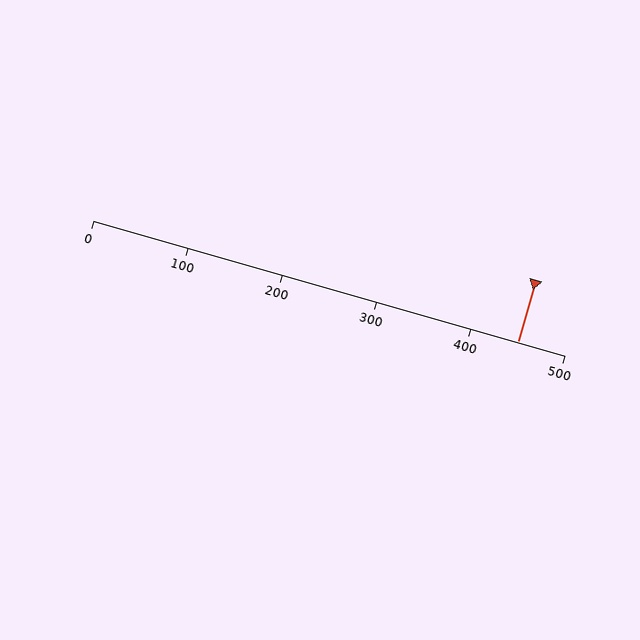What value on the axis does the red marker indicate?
The marker indicates approximately 450.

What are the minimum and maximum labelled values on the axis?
The axis runs from 0 to 500.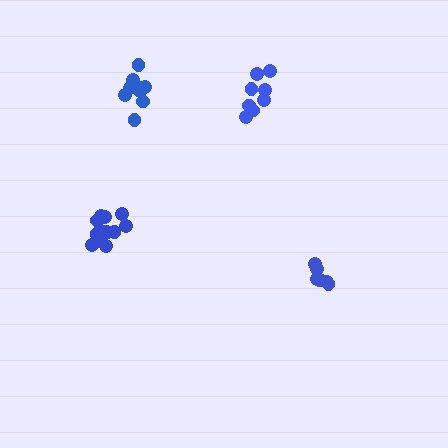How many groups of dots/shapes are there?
There are 4 groups.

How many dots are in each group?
Group 1: 13 dots, Group 2: 8 dots, Group 3: 9 dots, Group 4: 7 dots (37 total).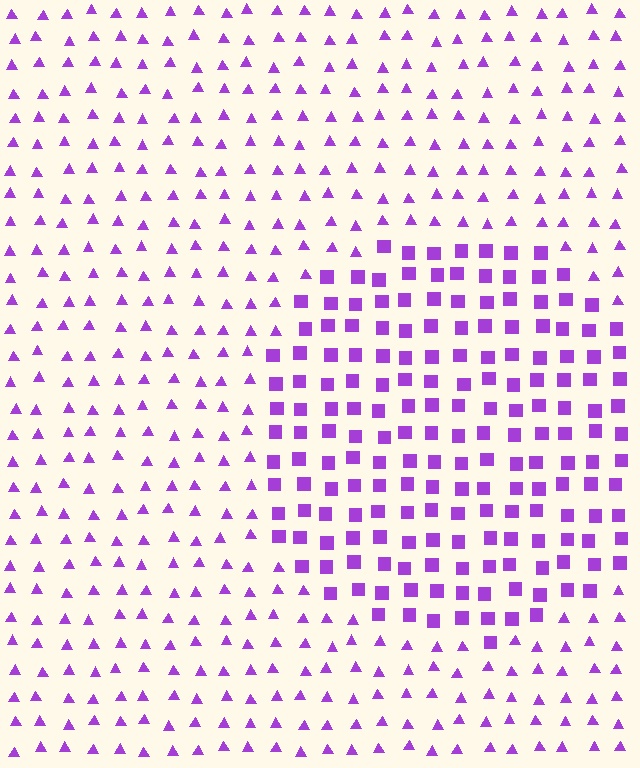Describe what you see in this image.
The image is filled with small purple elements arranged in a uniform grid. A circle-shaped region contains squares, while the surrounding area contains triangles. The boundary is defined purely by the change in element shape.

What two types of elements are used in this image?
The image uses squares inside the circle region and triangles outside it.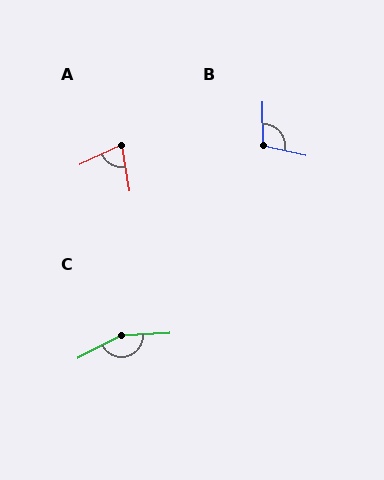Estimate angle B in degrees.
Approximately 104 degrees.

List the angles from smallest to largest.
A (75°), B (104°), C (155°).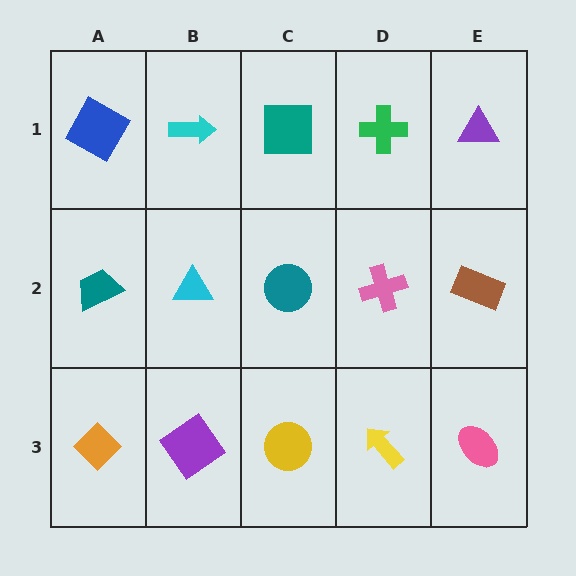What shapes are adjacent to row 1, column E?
A brown rectangle (row 2, column E), a green cross (row 1, column D).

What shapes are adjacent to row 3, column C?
A teal circle (row 2, column C), a purple diamond (row 3, column B), a yellow arrow (row 3, column D).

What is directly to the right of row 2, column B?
A teal circle.